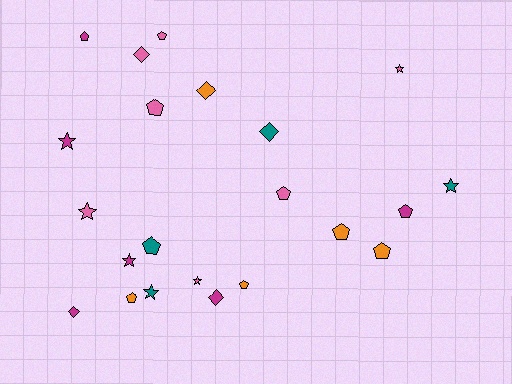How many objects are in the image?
There are 22 objects.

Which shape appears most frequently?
Pentagon, with 10 objects.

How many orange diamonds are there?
There is 1 orange diamond.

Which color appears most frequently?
Pink, with 7 objects.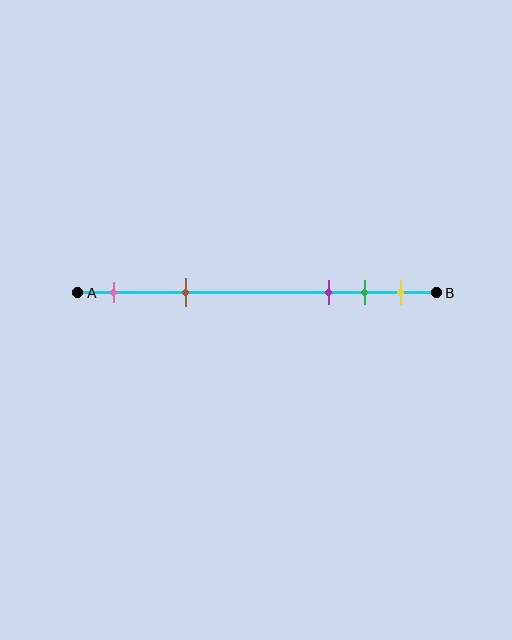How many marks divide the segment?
There are 5 marks dividing the segment.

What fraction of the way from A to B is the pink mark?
The pink mark is approximately 10% (0.1) of the way from A to B.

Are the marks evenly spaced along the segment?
No, the marks are not evenly spaced.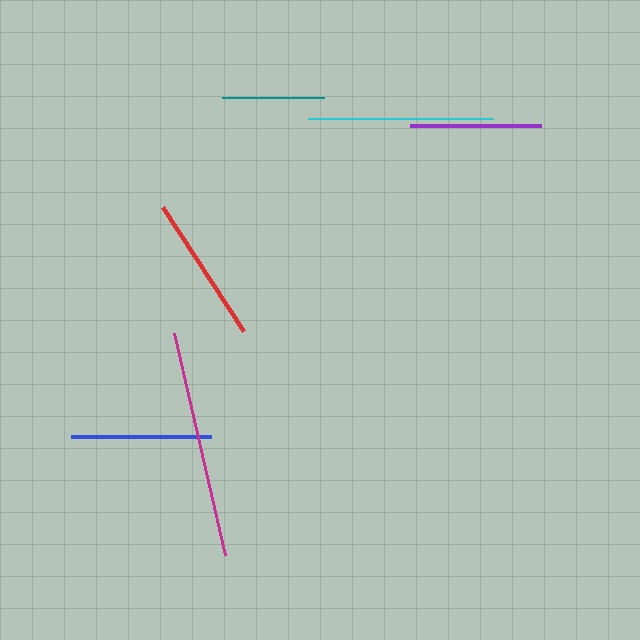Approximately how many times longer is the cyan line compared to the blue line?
The cyan line is approximately 1.3 times the length of the blue line.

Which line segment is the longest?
The magenta line is the longest at approximately 228 pixels.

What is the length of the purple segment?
The purple segment is approximately 132 pixels long.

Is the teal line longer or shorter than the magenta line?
The magenta line is longer than the teal line.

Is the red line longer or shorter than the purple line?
The red line is longer than the purple line.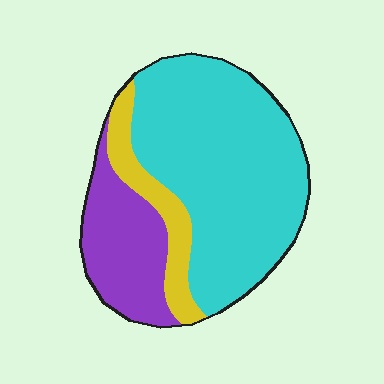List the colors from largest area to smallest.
From largest to smallest: cyan, purple, yellow.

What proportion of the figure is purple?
Purple covers about 25% of the figure.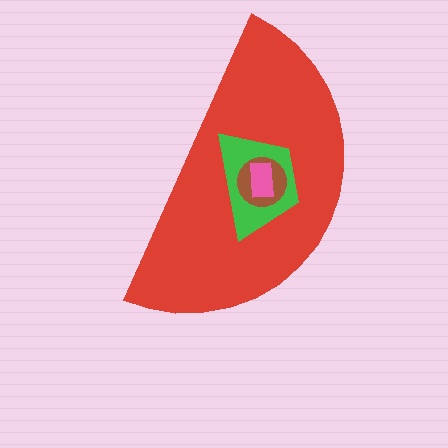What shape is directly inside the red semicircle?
The green trapezoid.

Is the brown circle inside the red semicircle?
Yes.